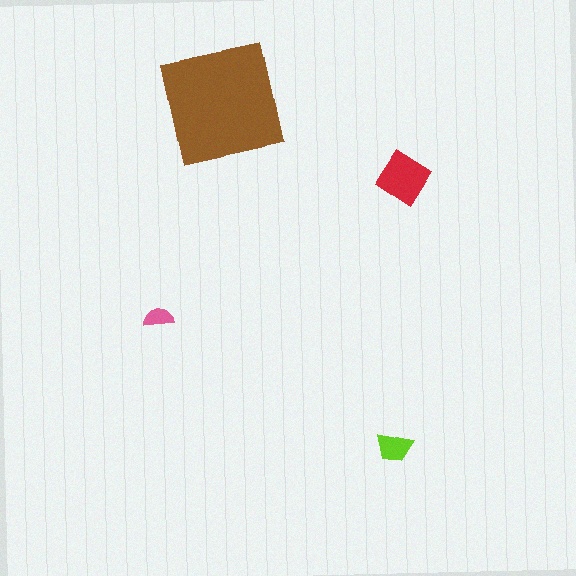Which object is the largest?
The brown square.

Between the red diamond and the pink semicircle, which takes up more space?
The red diamond.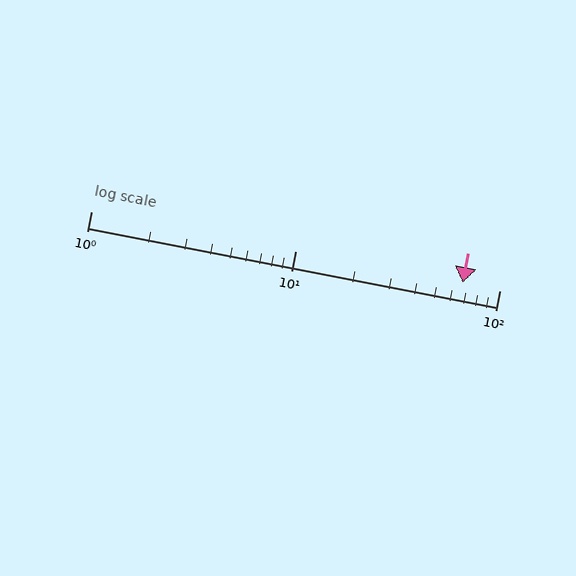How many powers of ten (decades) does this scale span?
The scale spans 2 decades, from 1 to 100.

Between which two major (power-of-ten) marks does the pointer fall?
The pointer is between 10 and 100.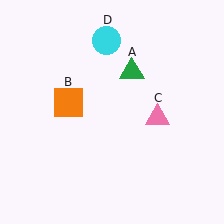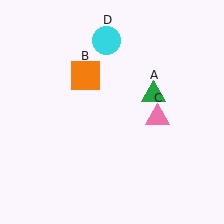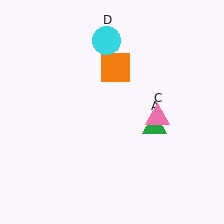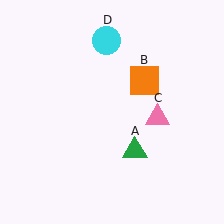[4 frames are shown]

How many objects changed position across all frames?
2 objects changed position: green triangle (object A), orange square (object B).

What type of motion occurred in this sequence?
The green triangle (object A), orange square (object B) rotated clockwise around the center of the scene.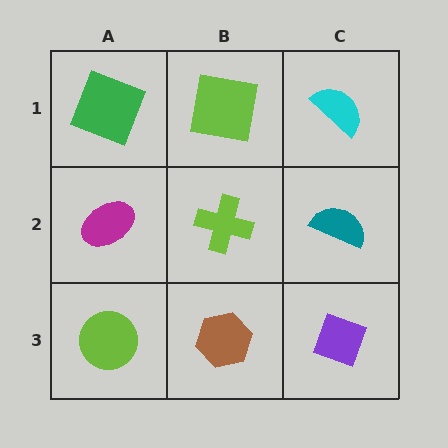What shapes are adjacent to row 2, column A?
A green square (row 1, column A), a lime circle (row 3, column A), a lime cross (row 2, column B).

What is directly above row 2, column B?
A lime square.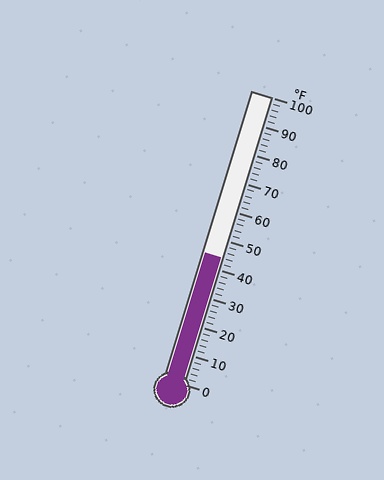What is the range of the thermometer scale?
The thermometer scale ranges from 0°F to 100°F.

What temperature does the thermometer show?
The thermometer shows approximately 44°F.